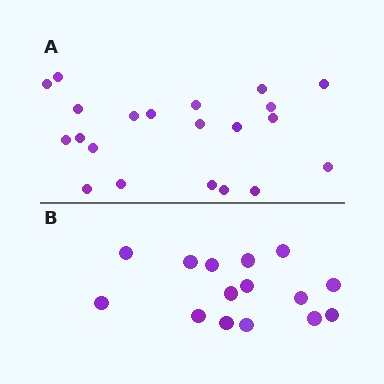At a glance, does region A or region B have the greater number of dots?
Region A (the top region) has more dots.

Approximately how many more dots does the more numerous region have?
Region A has about 6 more dots than region B.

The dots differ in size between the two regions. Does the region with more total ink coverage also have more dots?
No. Region B has more total ink coverage because its dots are larger, but region A actually contains more individual dots. Total area can be misleading — the number of items is what matters here.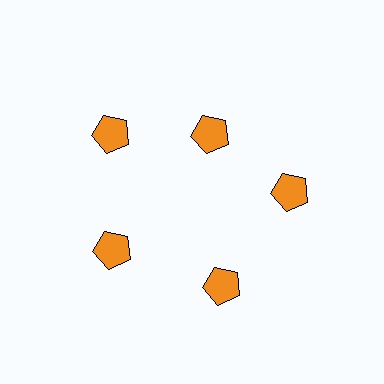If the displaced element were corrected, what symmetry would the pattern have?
It would have 5-fold rotational symmetry — the pattern would map onto itself every 72 degrees.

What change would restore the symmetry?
The symmetry would be restored by moving it outward, back onto the ring so that all 5 pentagons sit at equal angles and equal distance from the center.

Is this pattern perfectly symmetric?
No. The 5 orange pentagons are arranged in a ring, but one element near the 1 o'clock position is pulled inward toward the center, breaking the 5-fold rotational symmetry.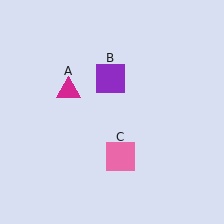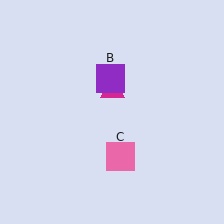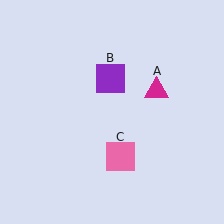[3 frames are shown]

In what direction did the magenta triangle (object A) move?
The magenta triangle (object A) moved right.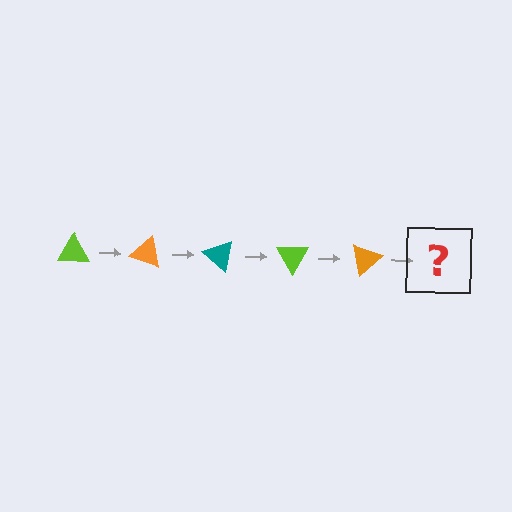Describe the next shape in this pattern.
It should be a teal triangle, rotated 100 degrees from the start.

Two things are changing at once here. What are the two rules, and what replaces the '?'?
The two rules are that it rotates 20 degrees each step and the color cycles through lime, orange, and teal. The '?' should be a teal triangle, rotated 100 degrees from the start.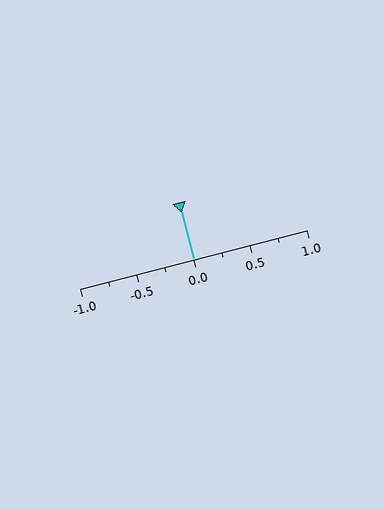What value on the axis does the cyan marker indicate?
The marker indicates approximately 0.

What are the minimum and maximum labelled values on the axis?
The axis runs from -1.0 to 1.0.